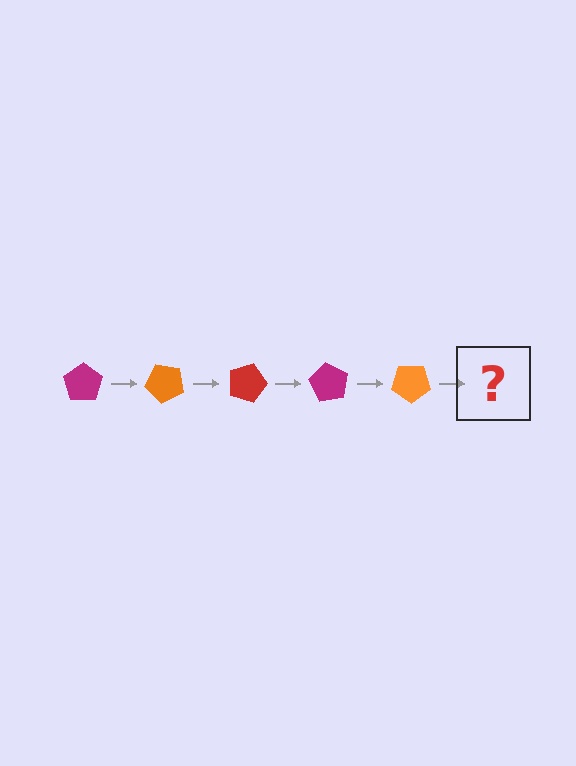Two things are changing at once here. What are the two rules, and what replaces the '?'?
The two rules are that it rotates 45 degrees each step and the color cycles through magenta, orange, and red. The '?' should be a red pentagon, rotated 225 degrees from the start.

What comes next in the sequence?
The next element should be a red pentagon, rotated 225 degrees from the start.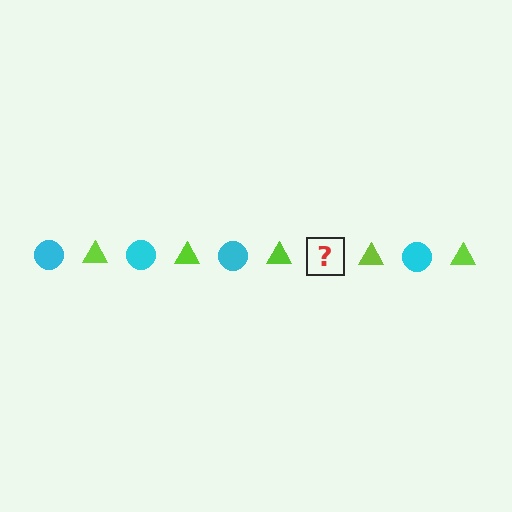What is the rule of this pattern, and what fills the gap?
The rule is that the pattern alternates between cyan circle and lime triangle. The gap should be filled with a cyan circle.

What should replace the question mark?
The question mark should be replaced with a cyan circle.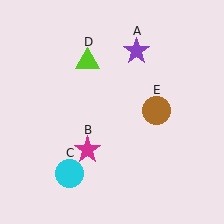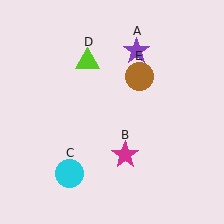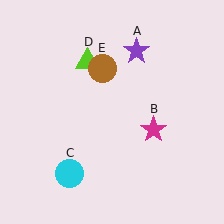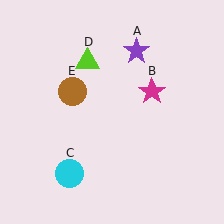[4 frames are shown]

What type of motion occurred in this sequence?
The magenta star (object B), brown circle (object E) rotated counterclockwise around the center of the scene.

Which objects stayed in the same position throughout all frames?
Purple star (object A) and cyan circle (object C) and lime triangle (object D) remained stationary.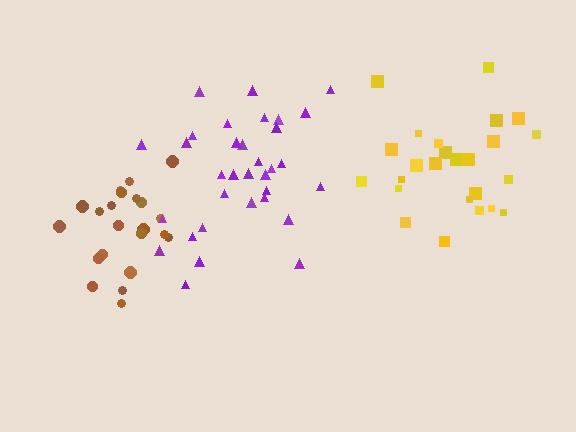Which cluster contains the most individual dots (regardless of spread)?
Purple (33).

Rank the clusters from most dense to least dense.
brown, purple, yellow.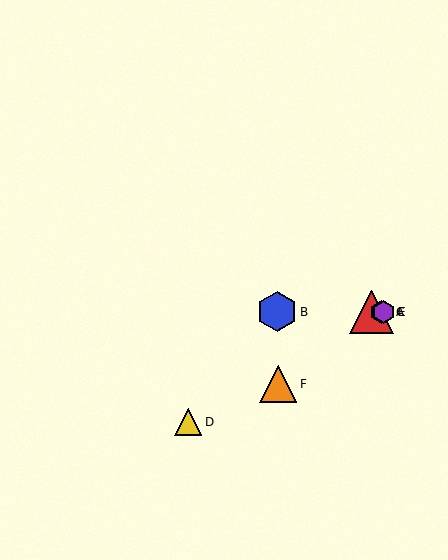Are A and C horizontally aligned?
Yes, both are at y≈312.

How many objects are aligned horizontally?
4 objects (A, B, C, E) are aligned horizontally.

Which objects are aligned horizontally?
Objects A, B, C, E are aligned horizontally.